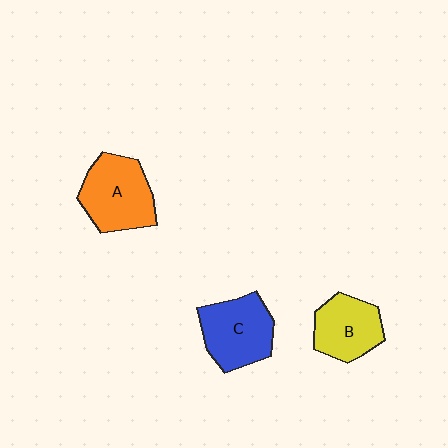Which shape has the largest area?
Shape A (orange).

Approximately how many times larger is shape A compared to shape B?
Approximately 1.3 times.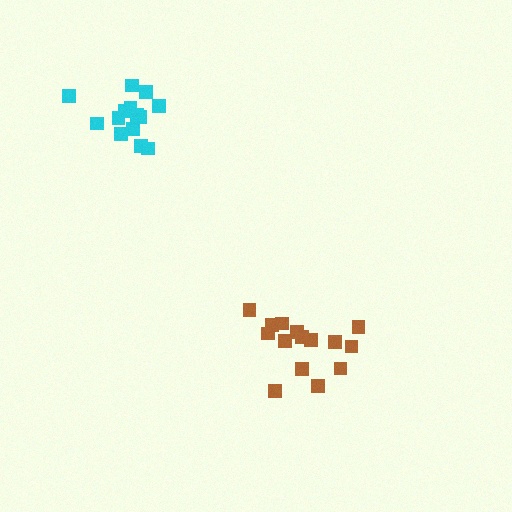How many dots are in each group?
Group 1: 15 dots, Group 2: 14 dots (29 total).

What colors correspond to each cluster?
The clusters are colored: brown, cyan.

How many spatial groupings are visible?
There are 2 spatial groupings.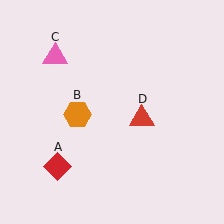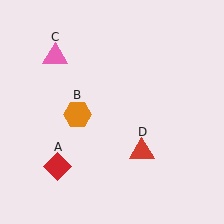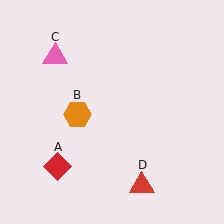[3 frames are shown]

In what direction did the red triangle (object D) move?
The red triangle (object D) moved down.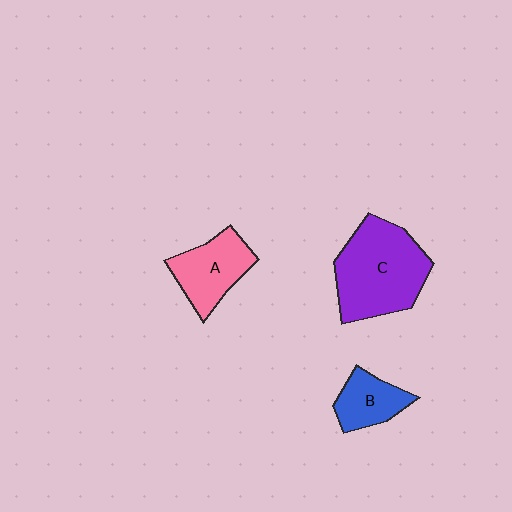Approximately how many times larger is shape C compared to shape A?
Approximately 1.7 times.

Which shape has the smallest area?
Shape B (blue).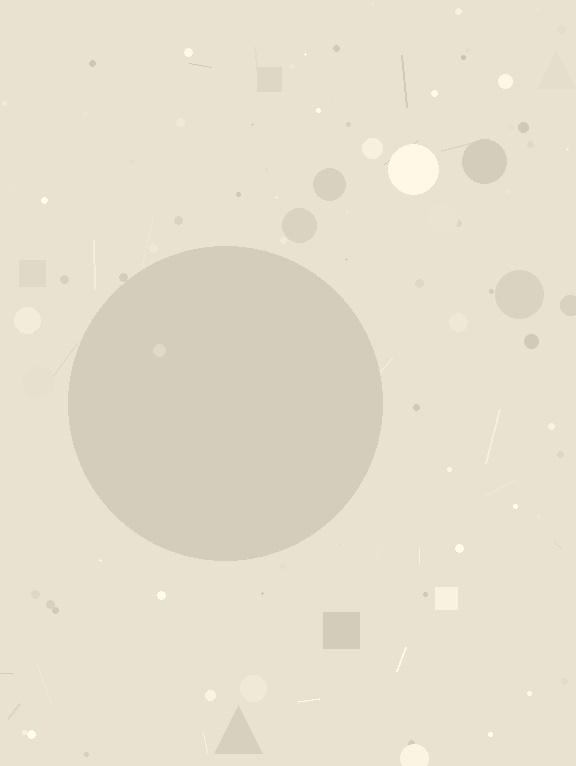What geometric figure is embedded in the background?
A circle is embedded in the background.